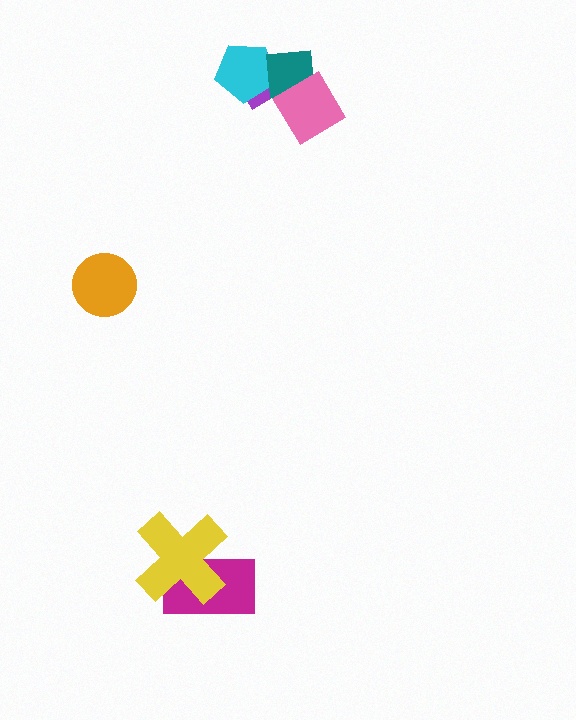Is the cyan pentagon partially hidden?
Yes, it is partially covered by another shape.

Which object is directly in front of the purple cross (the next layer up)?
The cyan pentagon is directly in front of the purple cross.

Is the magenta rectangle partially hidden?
Yes, it is partially covered by another shape.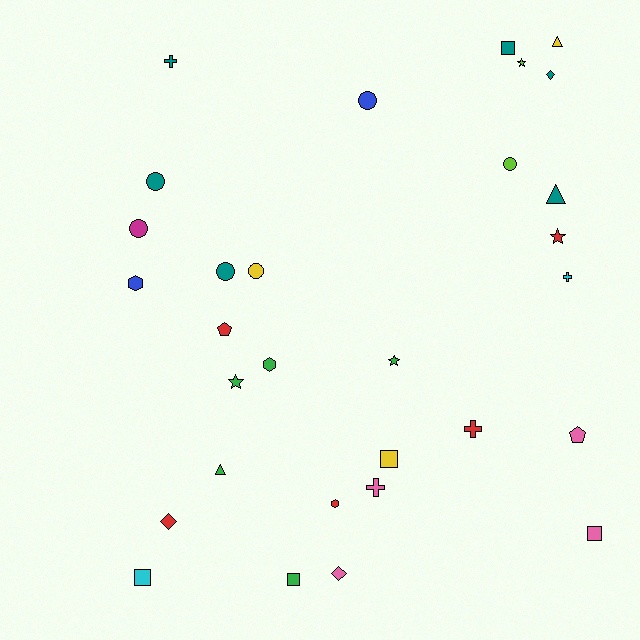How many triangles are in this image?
There are 3 triangles.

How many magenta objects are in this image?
There is 1 magenta object.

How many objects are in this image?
There are 30 objects.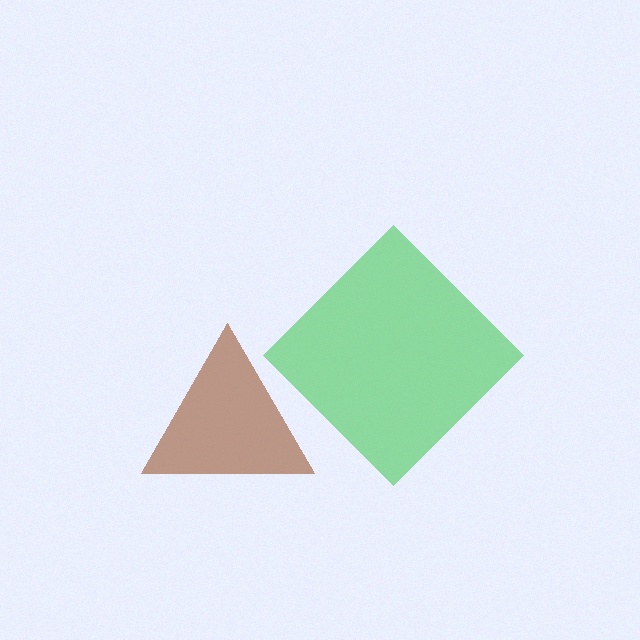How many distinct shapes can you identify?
There are 2 distinct shapes: a brown triangle, a green diamond.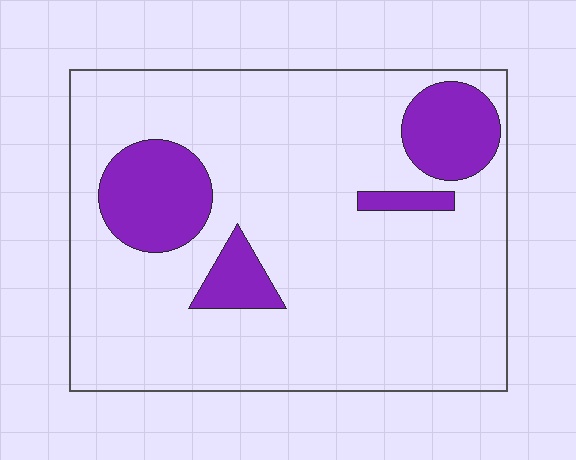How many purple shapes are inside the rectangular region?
4.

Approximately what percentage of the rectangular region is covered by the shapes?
Approximately 15%.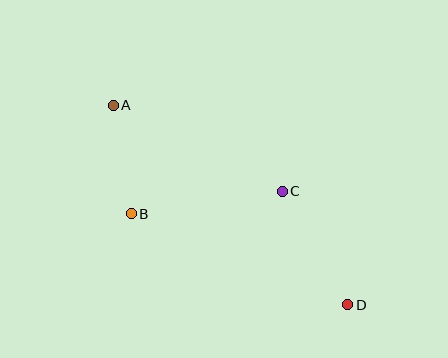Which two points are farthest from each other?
Points A and D are farthest from each other.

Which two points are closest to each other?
Points A and B are closest to each other.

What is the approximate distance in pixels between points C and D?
The distance between C and D is approximately 131 pixels.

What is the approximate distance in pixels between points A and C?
The distance between A and C is approximately 190 pixels.